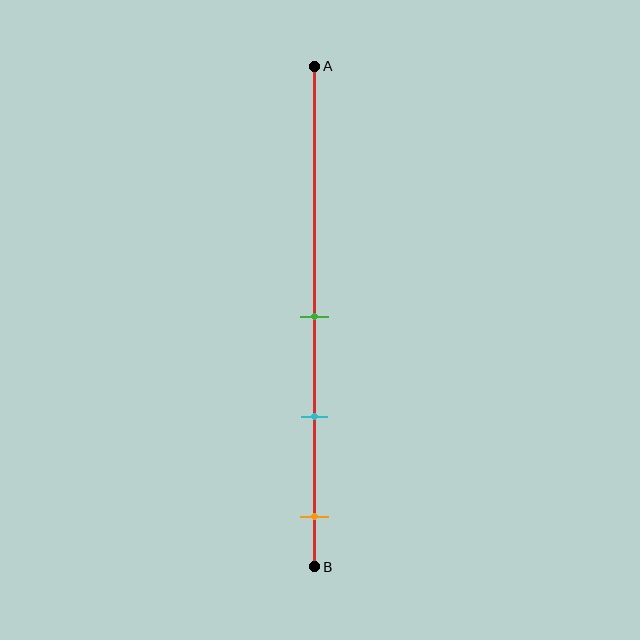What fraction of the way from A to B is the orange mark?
The orange mark is approximately 90% (0.9) of the way from A to B.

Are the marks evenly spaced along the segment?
Yes, the marks are approximately evenly spaced.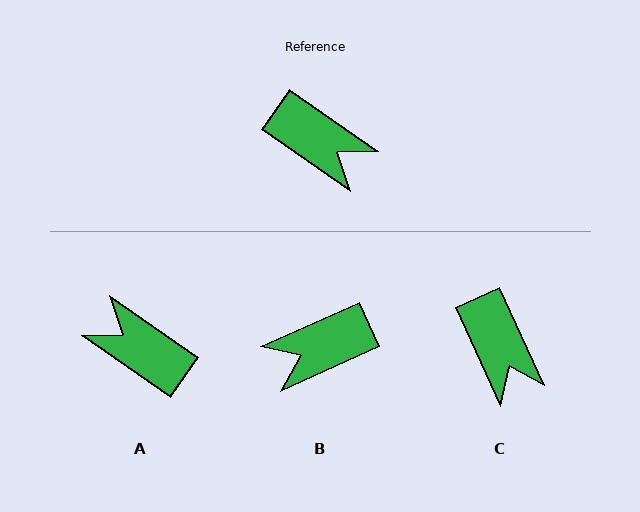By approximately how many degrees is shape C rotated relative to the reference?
Approximately 30 degrees clockwise.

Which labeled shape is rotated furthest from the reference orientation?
A, about 180 degrees away.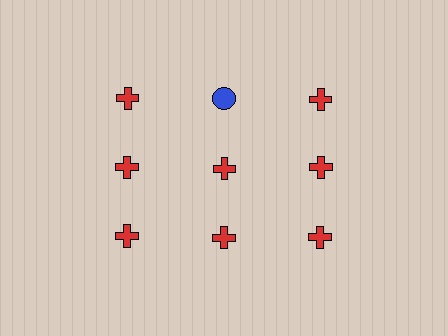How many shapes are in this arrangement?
There are 9 shapes arranged in a grid pattern.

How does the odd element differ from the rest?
It differs in both color (blue instead of red) and shape (circle instead of cross).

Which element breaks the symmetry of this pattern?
The blue circle in the top row, second from left column breaks the symmetry. All other shapes are red crosses.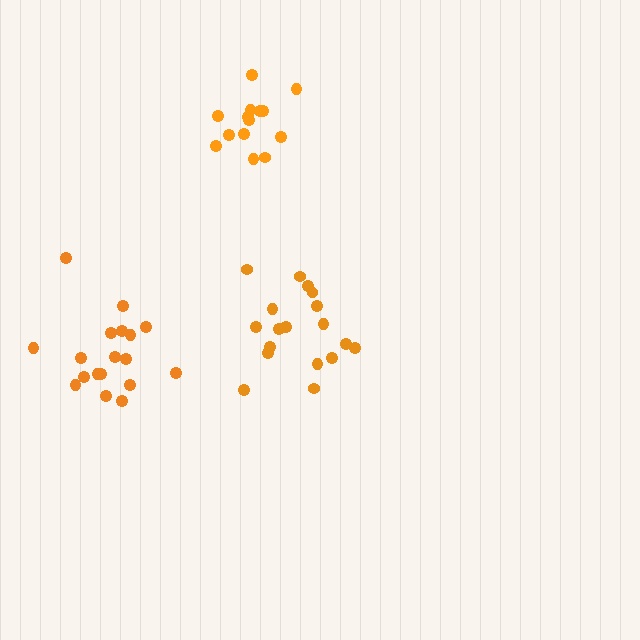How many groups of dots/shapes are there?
There are 3 groups.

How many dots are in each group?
Group 1: 18 dots, Group 2: 18 dots, Group 3: 14 dots (50 total).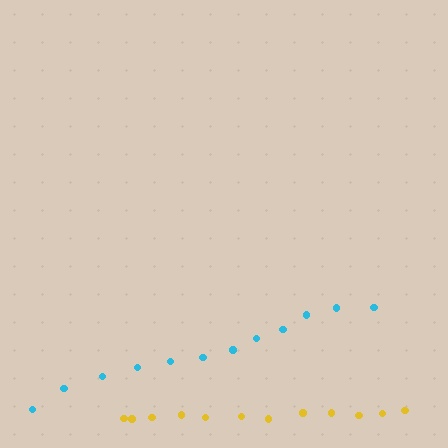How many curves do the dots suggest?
There are 2 distinct paths.